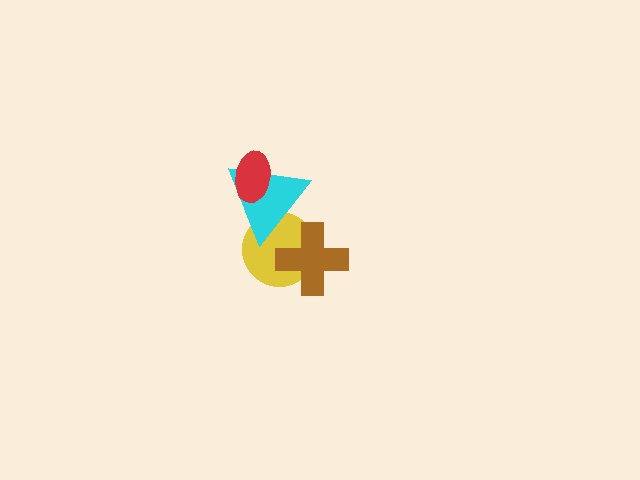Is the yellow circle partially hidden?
Yes, it is partially covered by another shape.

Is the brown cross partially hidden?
No, no other shape covers it.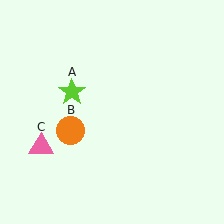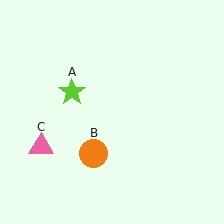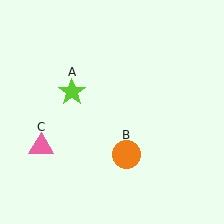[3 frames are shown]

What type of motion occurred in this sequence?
The orange circle (object B) rotated counterclockwise around the center of the scene.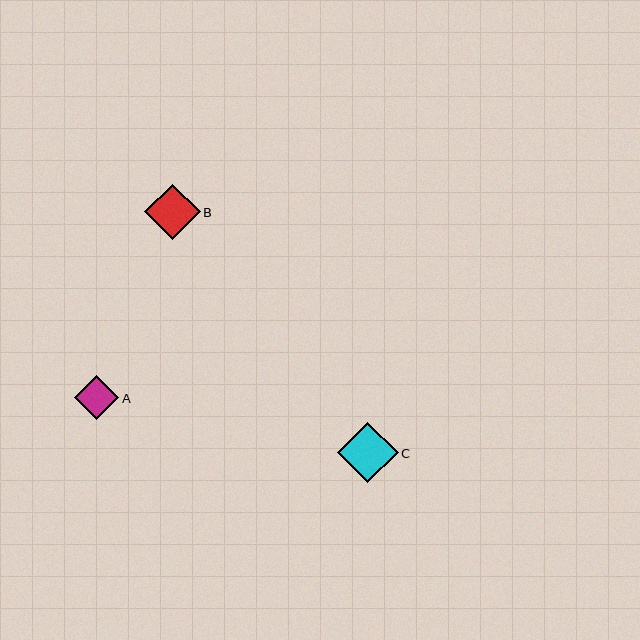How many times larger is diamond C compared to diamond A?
Diamond C is approximately 1.4 times the size of diamond A.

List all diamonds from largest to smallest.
From largest to smallest: C, B, A.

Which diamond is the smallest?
Diamond A is the smallest with a size of approximately 44 pixels.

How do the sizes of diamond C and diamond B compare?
Diamond C and diamond B are approximately the same size.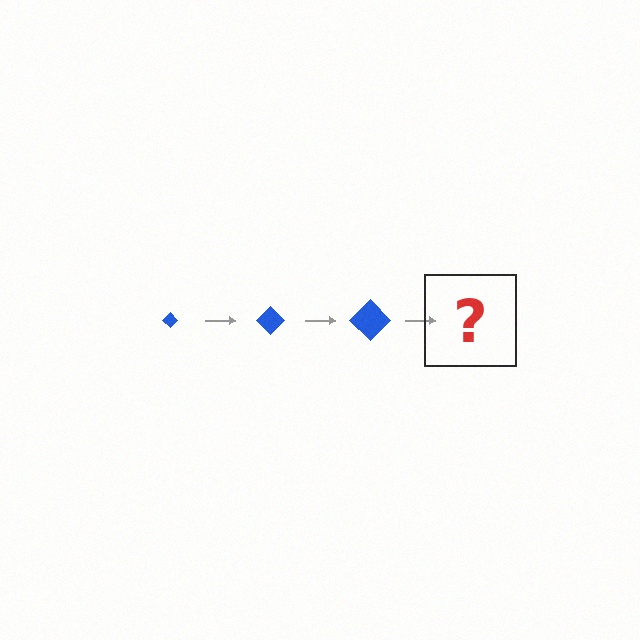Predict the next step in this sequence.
The next step is a blue diamond, larger than the previous one.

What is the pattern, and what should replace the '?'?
The pattern is that the diamond gets progressively larger each step. The '?' should be a blue diamond, larger than the previous one.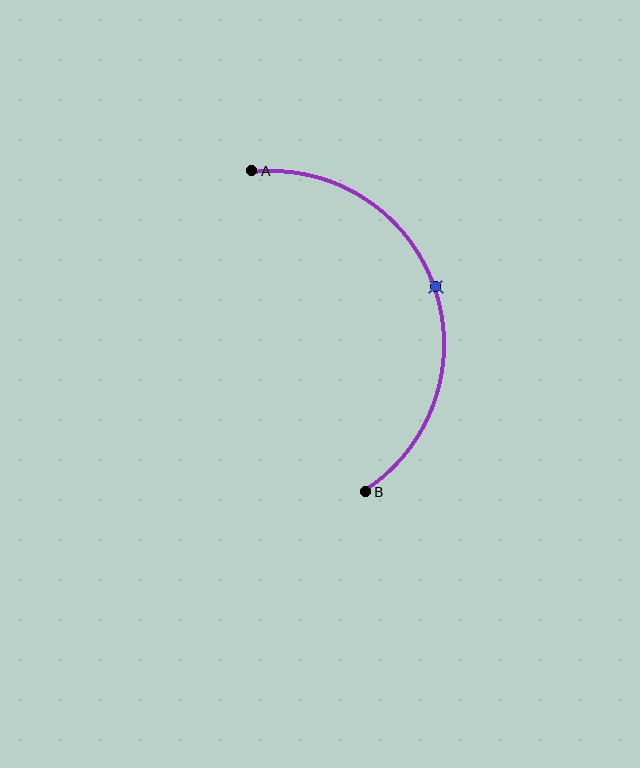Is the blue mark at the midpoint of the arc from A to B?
Yes. The blue mark lies on the arc at equal arc-length from both A and B — it is the arc midpoint.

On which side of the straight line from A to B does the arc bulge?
The arc bulges to the right of the straight line connecting A and B.